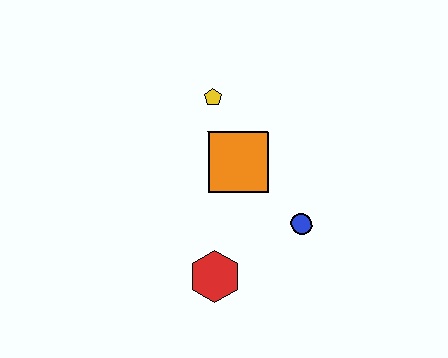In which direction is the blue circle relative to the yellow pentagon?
The blue circle is below the yellow pentagon.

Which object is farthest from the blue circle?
The yellow pentagon is farthest from the blue circle.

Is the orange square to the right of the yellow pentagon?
Yes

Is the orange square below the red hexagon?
No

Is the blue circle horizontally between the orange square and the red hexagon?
No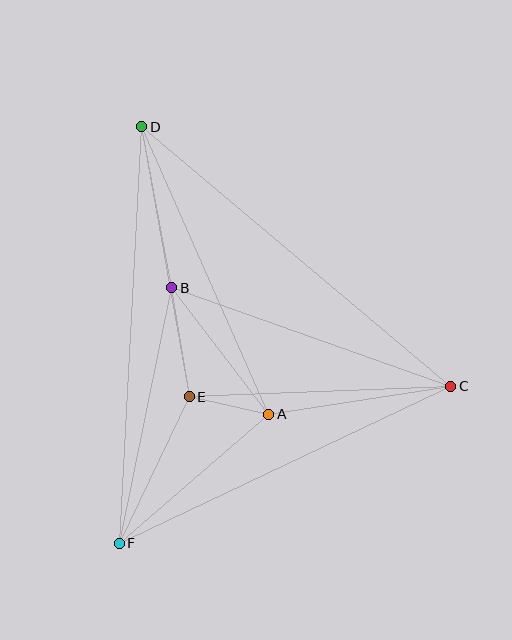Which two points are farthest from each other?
Points D and F are farthest from each other.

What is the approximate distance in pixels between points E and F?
The distance between E and F is approximately 162 pixels.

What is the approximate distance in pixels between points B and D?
The distance between B and D is approximately 164 pixels.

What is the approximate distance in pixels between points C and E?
The distance between C and E is approximately 262 pixels.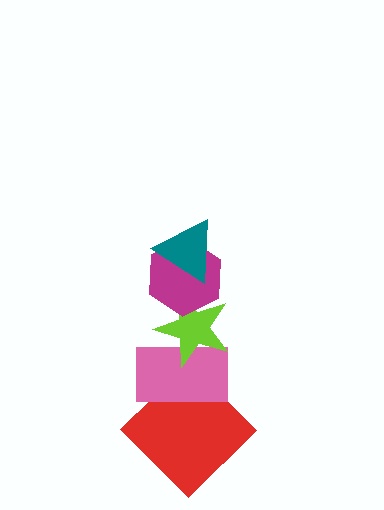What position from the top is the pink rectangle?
The pink rectangle is 4th from the top.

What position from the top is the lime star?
The lime star is 3rd from the top.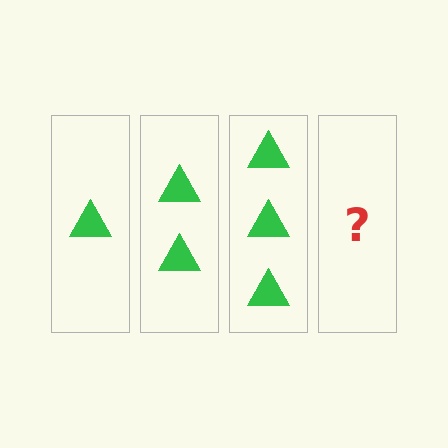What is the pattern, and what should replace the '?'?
The pattern is that each step adds one more triangle. The '?' should be 4 triangles.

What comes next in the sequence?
The next element should be 4 triangles.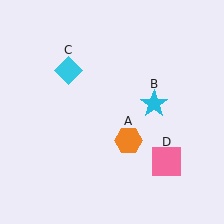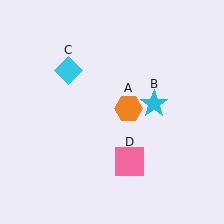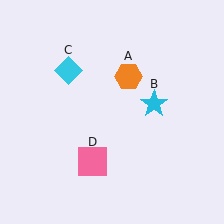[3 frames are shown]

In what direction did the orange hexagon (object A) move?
The orange hexagon (object A) moved up.